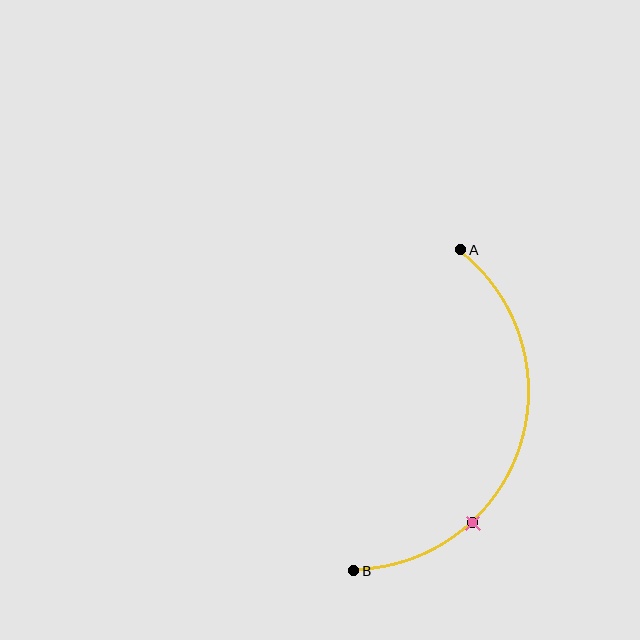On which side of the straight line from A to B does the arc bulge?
The arc bulges to the right of the straight line connecting A and B.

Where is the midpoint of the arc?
The arc midpoint is the point on the curve farthest from the straight line joining A and B. It sits to the right of that line.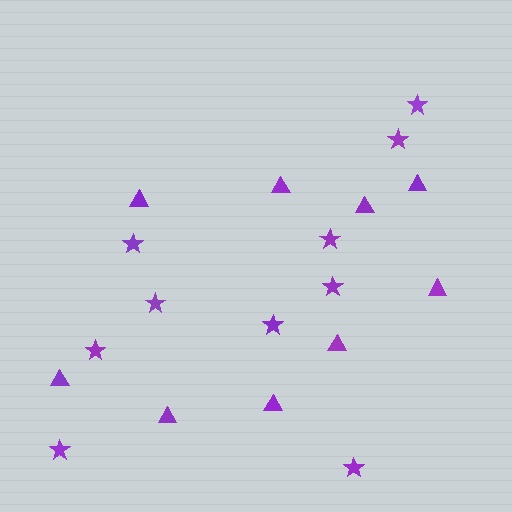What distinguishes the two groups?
There are 2 groups: one group of stars (10) and one group of triangles (9).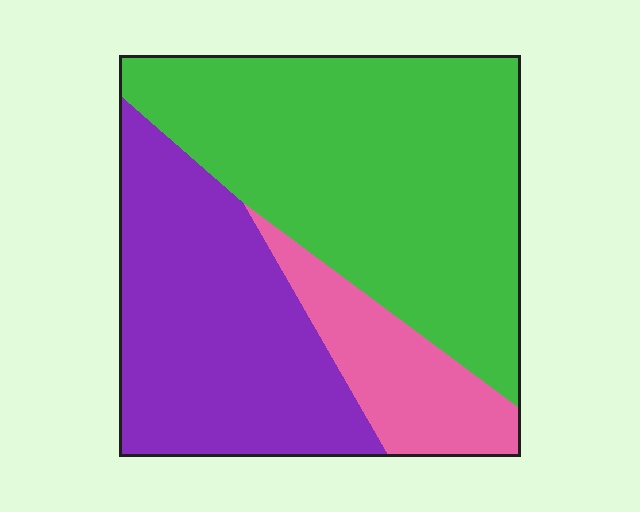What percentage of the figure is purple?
Purple covers roughly 35% of the figure.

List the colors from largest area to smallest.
From largest to smallest: green, purple, pink.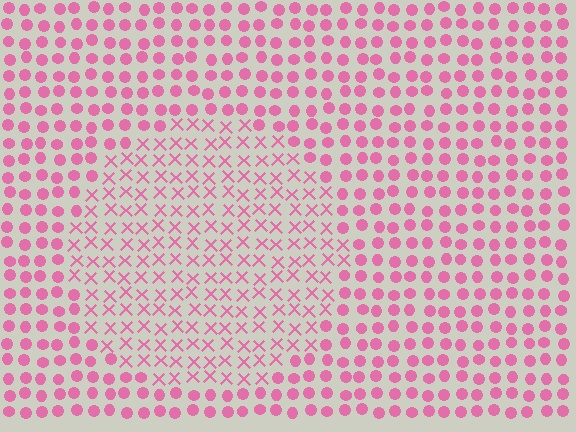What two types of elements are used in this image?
The image uses X marks inside the circle region and circles outside it.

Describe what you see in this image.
The image is filled with small pink elements arranged in a uniform grid. A circle-shaped region contains X marks, while the surrounding area contains circles. The boundary is defined purely by the change in element shape.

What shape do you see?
I see a circle.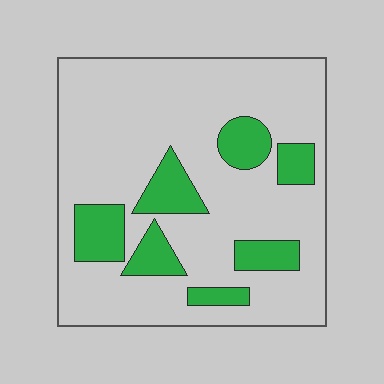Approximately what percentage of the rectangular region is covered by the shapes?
Approximately 20%.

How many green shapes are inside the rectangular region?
7.